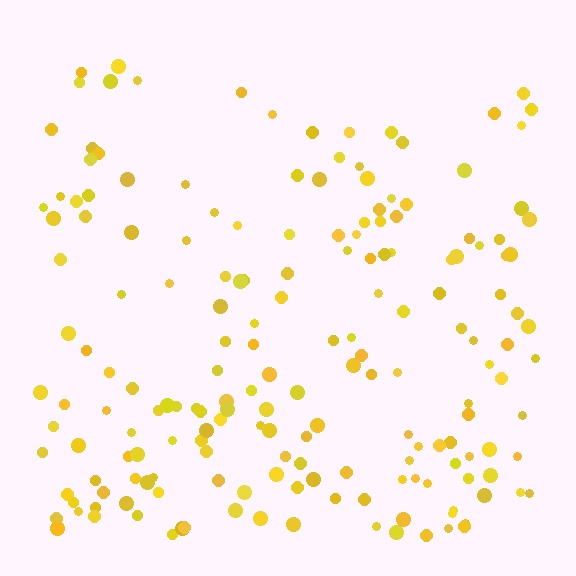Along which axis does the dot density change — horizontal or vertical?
Vertical.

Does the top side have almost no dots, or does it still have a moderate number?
Still a moderate number, just noticeably fewer than the bottom.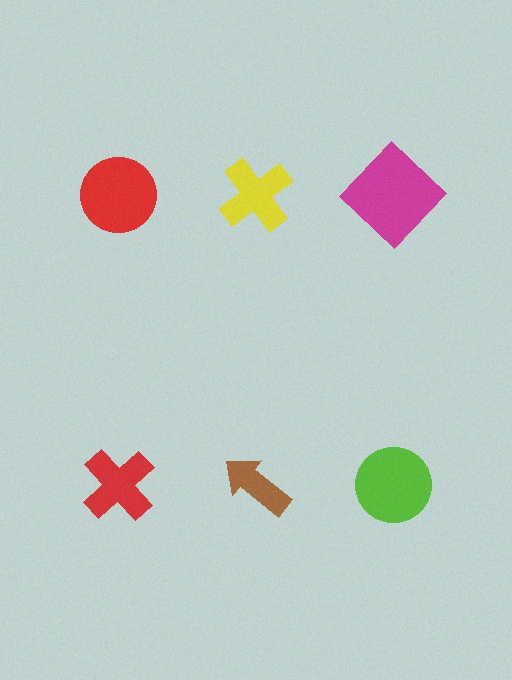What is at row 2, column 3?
A lime circle.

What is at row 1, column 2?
A yellow cross.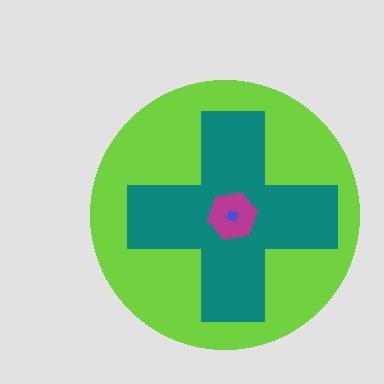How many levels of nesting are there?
4.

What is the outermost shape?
The lime circle.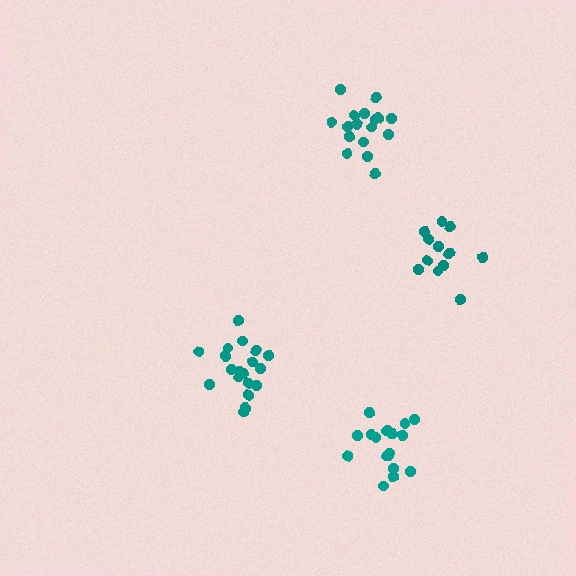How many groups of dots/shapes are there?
There are 4 groups.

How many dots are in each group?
Group 1: 19 dots, Group 2: 19 dots, Group 3: 17 dots, Group 4: 13 dots (68 total).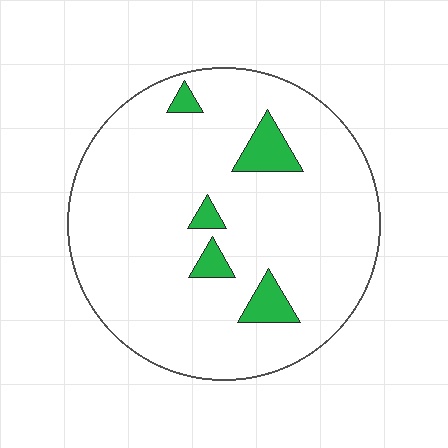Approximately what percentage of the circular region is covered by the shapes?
Approximately 10%.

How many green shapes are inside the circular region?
5.